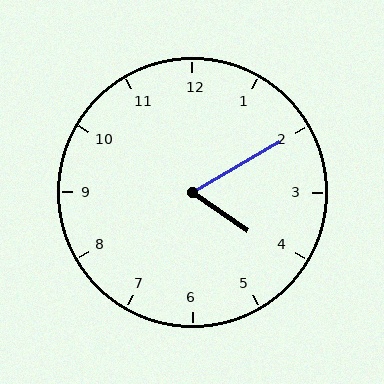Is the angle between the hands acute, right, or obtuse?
It is acute.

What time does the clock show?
4:10.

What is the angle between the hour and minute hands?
Approximately 65 degrees.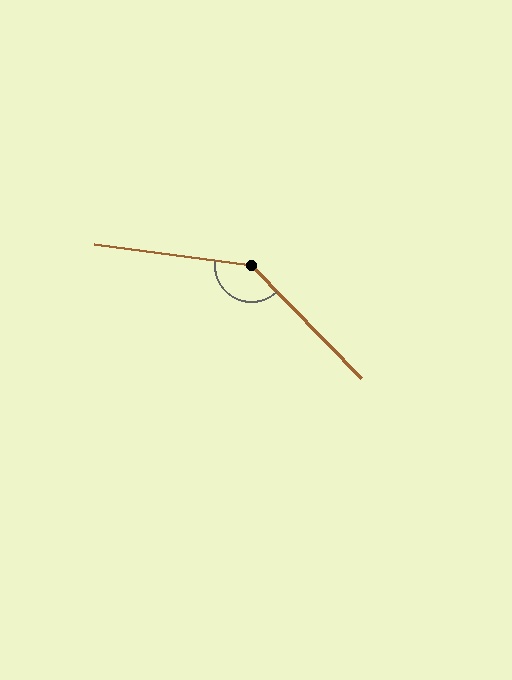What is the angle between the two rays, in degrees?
Approximately 142 degrees.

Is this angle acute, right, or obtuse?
It is obtuse.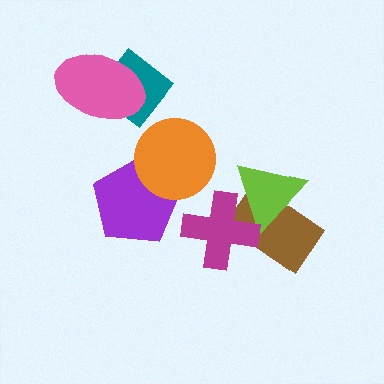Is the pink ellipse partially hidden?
No, no other shape covers it.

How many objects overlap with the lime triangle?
2 objects overlap with the lime triangle.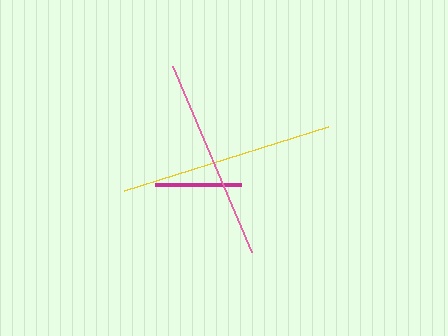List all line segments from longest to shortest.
From longest to shortest: yellow, pink, magenta.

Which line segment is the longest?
The yellow line is the longest at approximately 213 pixels.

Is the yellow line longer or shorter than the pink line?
The yellow line is longer than the pink line.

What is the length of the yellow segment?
The yellow segment is approximately 213 pixels long.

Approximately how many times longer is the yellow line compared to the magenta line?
The yellow line is approximately 2.5 times the length of the magenta line.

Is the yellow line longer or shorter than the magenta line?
The yellow line is longer than the magenta line.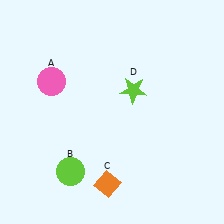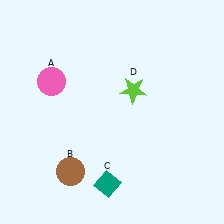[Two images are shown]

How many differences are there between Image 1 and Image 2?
There are 2 differences between the two images.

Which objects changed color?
B changed from lime to brown. C changed from orange to teal.